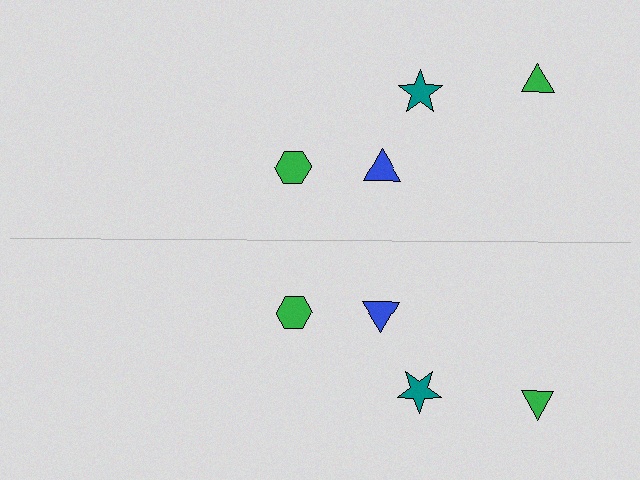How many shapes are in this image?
There are 8 shapes in this image.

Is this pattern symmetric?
Yes, this pattern has bilateral (reflection) symmetry.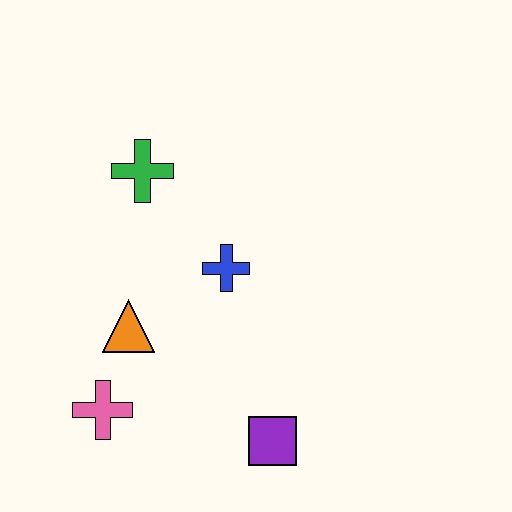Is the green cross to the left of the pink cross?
No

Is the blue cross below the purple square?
No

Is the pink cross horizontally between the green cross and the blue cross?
No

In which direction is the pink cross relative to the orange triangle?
The pink cross is below the orange triangle.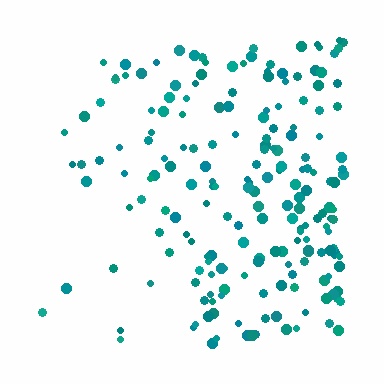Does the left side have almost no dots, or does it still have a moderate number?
Still a moderate number, just noticeably fewer than the right.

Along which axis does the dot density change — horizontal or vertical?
Horizontal.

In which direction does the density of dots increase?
From left to right, with the right side densest.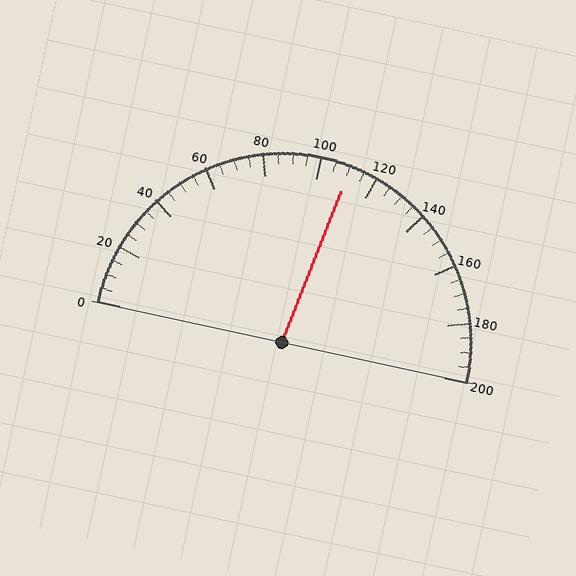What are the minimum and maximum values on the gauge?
The gauge ranges from 0 to 200.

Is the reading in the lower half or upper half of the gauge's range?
The reading is in the upper half of the range (0 to 200).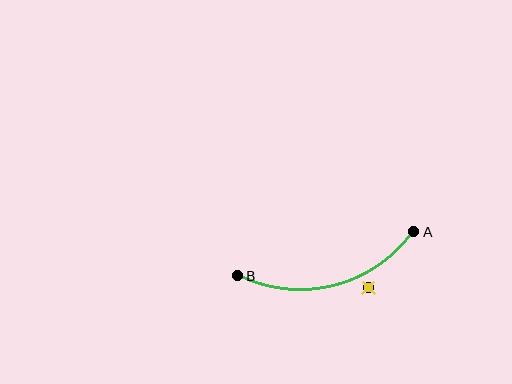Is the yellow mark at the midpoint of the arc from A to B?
No — the yellow mark does not lie on the arc at all. It sits slightly outside the curve.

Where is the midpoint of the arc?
The arc midpoint is the point on the curve farthest from the straight line joining A and B. It sits below that line.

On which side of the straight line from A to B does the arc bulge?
The arc bulges below the straight line connecting A and B.